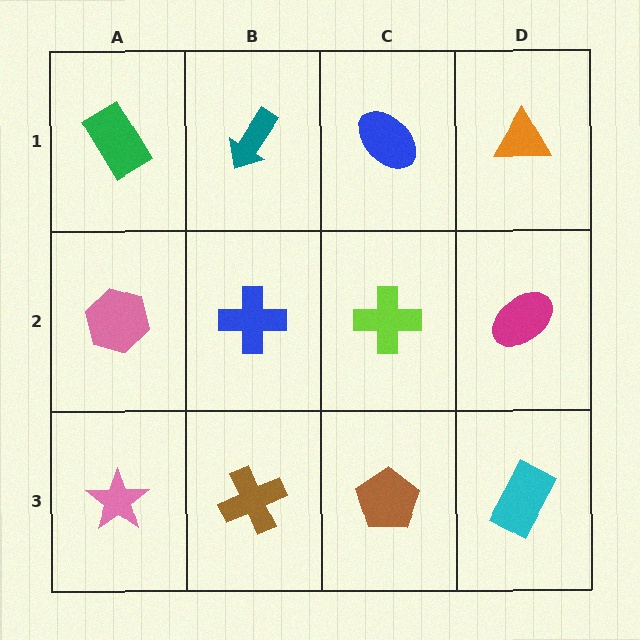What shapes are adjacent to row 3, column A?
A pink hexagon (row 2, column A), a brown cross (row 3, column B).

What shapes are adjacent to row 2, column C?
A blue ellipse (row 1, column C), a brown pentagon (row 3, column C), a blue cross (row 2, column B), a magenta ellipse (row 2, column D).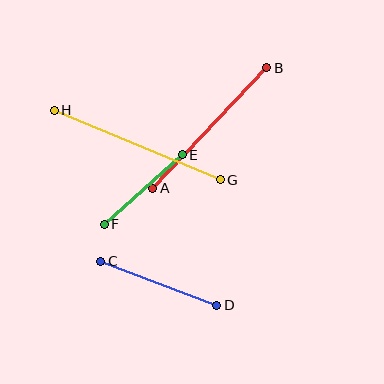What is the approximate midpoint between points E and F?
The midpoint is at approximately (143, 190) pixels.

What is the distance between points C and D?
The distance is approximately 124 pixels.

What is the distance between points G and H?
The distance is approximately 180 pixels.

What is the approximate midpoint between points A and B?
The midpoint is at approximately (210, 128) pixels.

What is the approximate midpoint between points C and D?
The midpoint is at approximately (159, 283) pixels.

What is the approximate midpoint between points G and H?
The midpoint is at approximately (137, 145) pixels.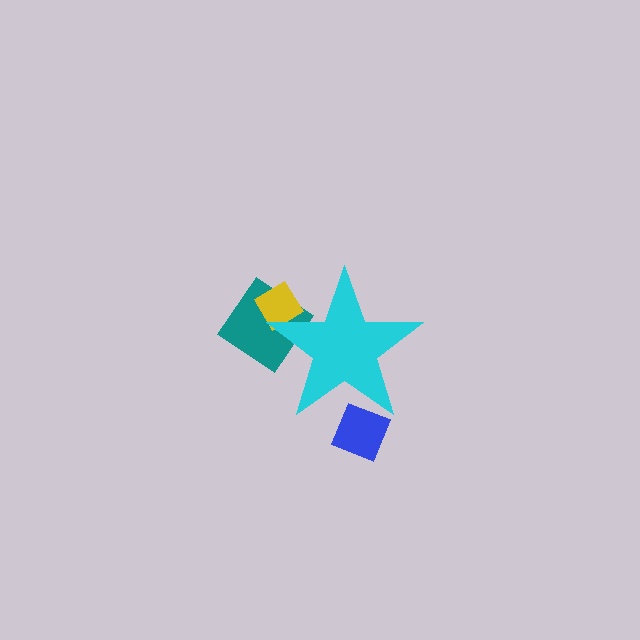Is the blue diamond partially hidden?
Yes, the blue diamond is partially hidden behind the cyan star.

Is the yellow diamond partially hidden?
Yes, the yellow diamond is partially hidden behind the cyan star.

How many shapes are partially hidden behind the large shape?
3 shapes are partially hidden.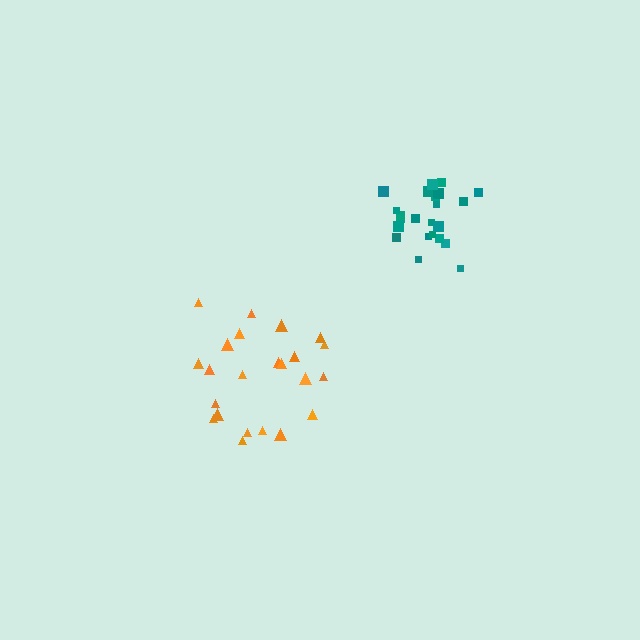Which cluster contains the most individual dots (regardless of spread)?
Orange (23).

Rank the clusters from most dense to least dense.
teal, orange.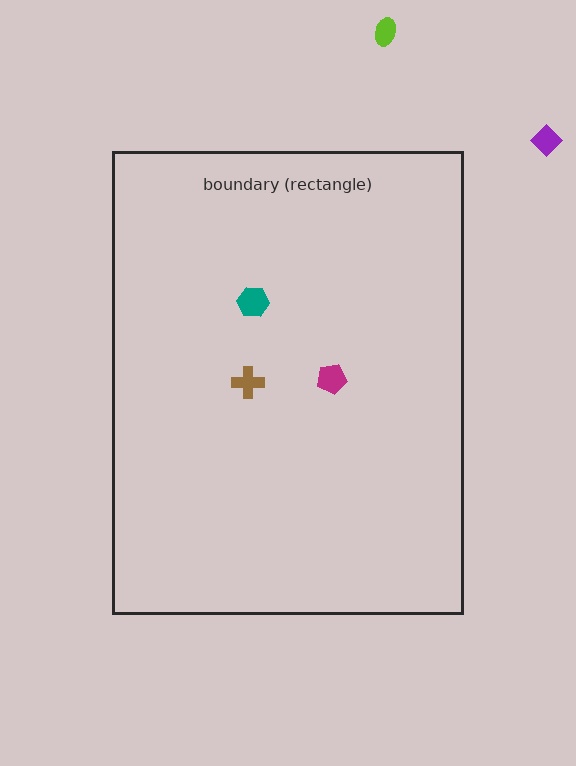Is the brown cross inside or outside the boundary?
Inside.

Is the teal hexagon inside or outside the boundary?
Inside.